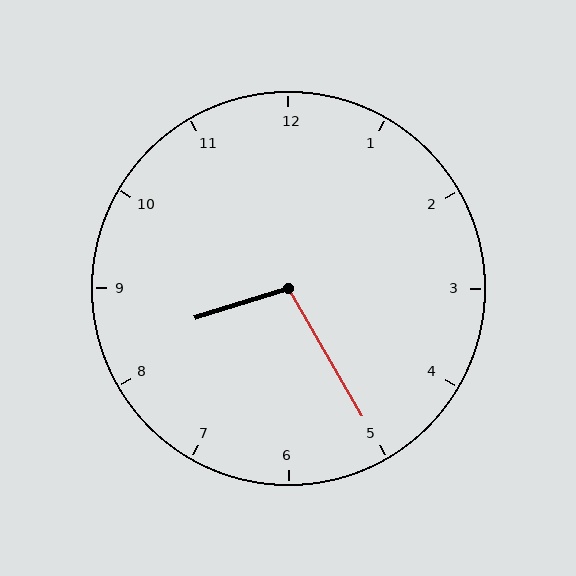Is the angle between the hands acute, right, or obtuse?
It is obtuse.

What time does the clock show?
8:25.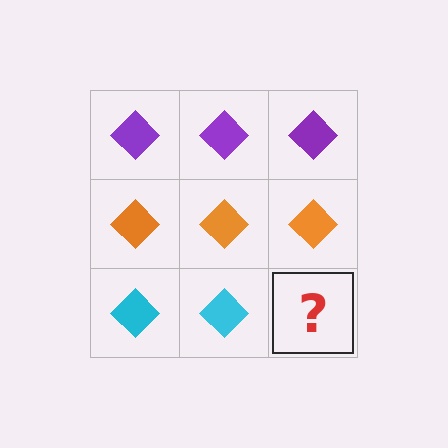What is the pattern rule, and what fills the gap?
The rule is that each row has a consistent color. The gap should be filled with a cyan diamond.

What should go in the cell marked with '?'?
The missing cell should contain a cyan diamond.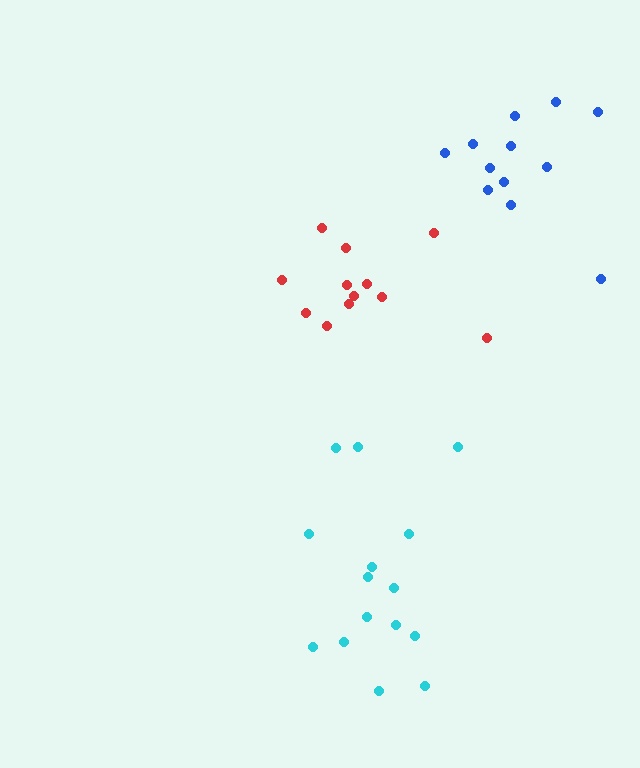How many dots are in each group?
Group 1: 12 dots, Group 2: 12 dots, Group 3: 15 dots (39 total).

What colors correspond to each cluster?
The clusters are colored: blue, red, cyan.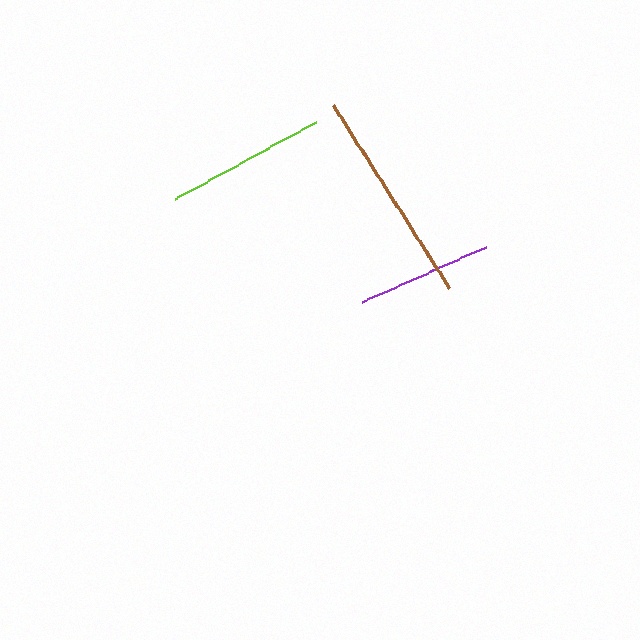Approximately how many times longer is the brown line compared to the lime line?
The brown line is approximately 1.3 times the length of the lime line.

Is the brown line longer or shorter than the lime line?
The brown line is longer than the lime line.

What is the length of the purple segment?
The purple segment is approximately 135 pixels long.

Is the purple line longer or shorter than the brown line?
The brown line is longer than the purple line.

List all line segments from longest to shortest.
From longest to shortest: brown, lime, purple.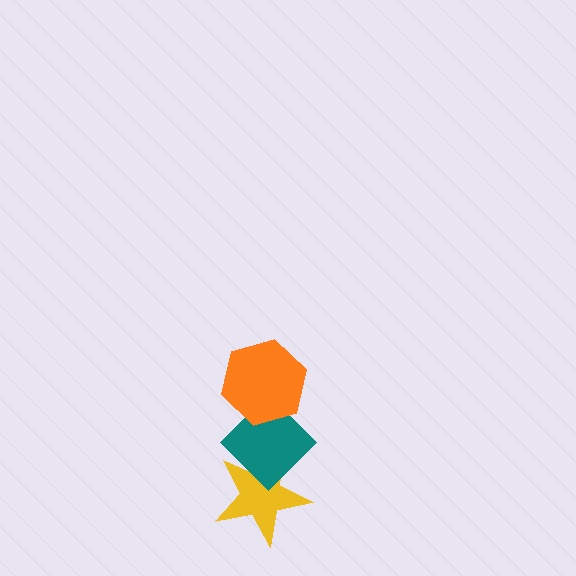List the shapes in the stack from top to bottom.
From top to bottom: the orange hexagon, the teal diamond, the yellow star.